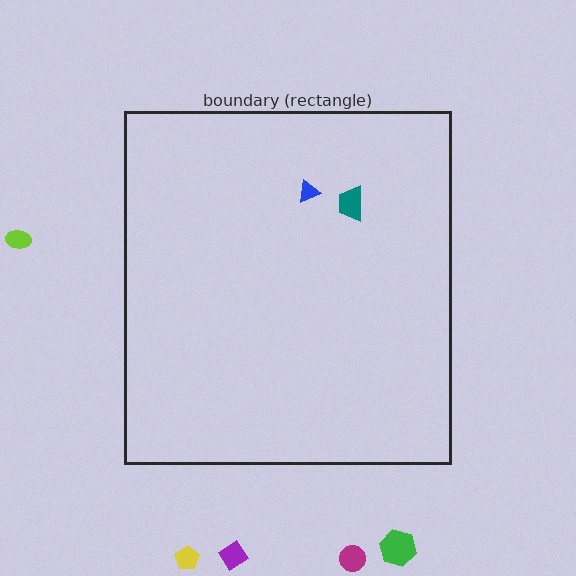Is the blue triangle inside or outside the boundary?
Inside.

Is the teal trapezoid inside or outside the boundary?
Inside.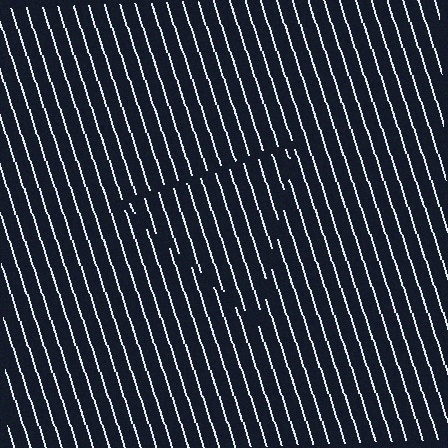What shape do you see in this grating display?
An illusory triangle. The interior of the shape contains the same grating, shifted by half a period — the contour is defined by the phase discontinuity where line-ends from the inner and outer gratings abut.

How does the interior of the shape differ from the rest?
The interior of the shape contains the same grating, shifted by half a period — the contour is defined by the phase discontinuity where line-ends from the inner and outer gratings abut.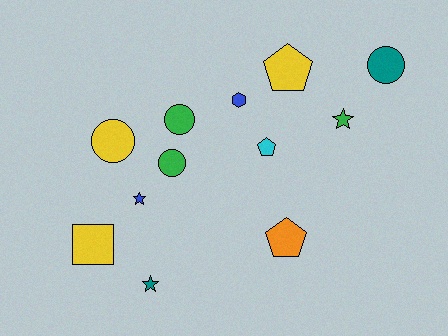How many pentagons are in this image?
There are 3 pentagons.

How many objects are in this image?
There are 12 objects.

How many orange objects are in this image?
There is 1 orange object.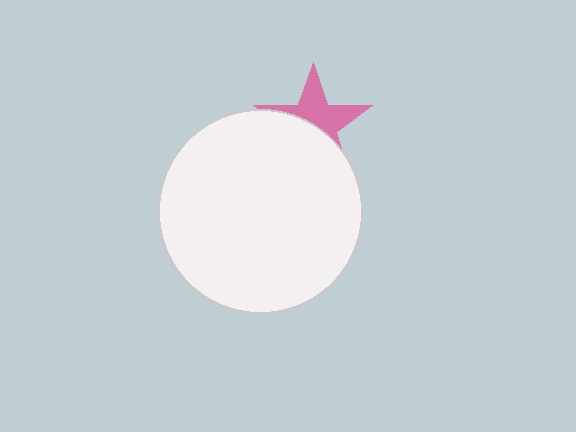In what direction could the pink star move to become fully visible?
The pink star could move up. That would shift it out from behind the white circle entirely.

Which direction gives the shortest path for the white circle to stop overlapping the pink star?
Moving down gives the shortest separation.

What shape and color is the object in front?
The object in front is a white circle.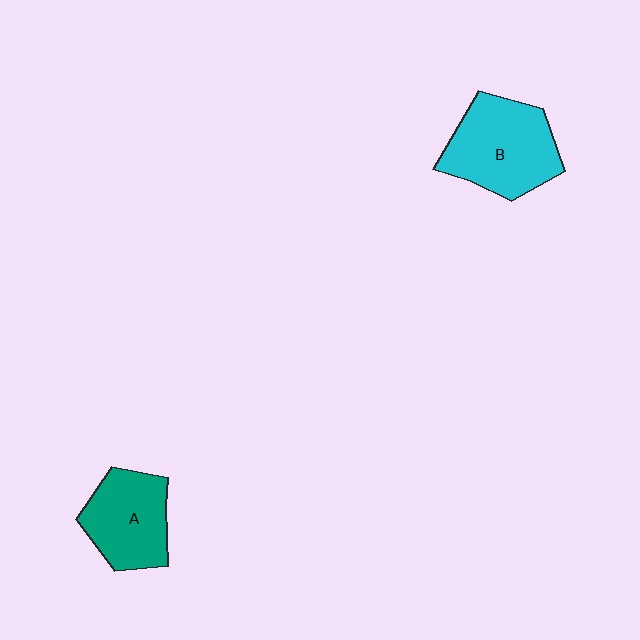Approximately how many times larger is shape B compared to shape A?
Approximately 1.2 times.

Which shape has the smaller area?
Shape A (teal).